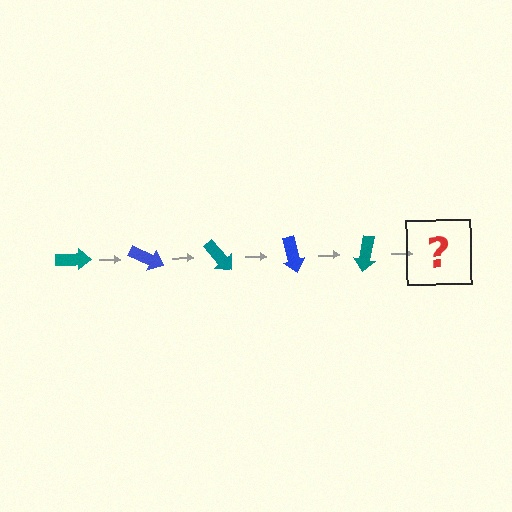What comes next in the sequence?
The next element should be a blue arrow, rotated 125 degrees from the start.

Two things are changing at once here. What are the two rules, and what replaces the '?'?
The two rules are that it rotates 25 degrees each step and the color cycles through teal and blue. The '?' should be a blue arrow, rotated 125 degrees from the start.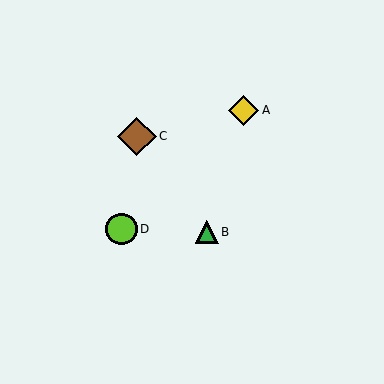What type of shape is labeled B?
Shape B is a green triangle.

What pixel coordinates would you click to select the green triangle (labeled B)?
Click at (207, 232) to select the green triangle B.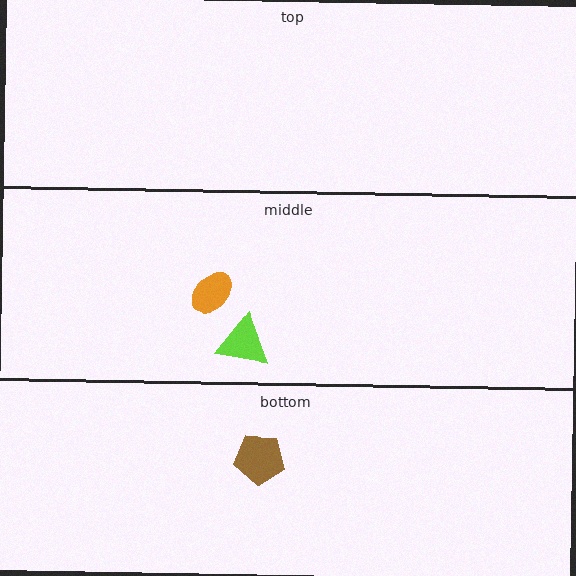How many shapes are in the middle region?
2.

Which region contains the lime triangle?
The middle region.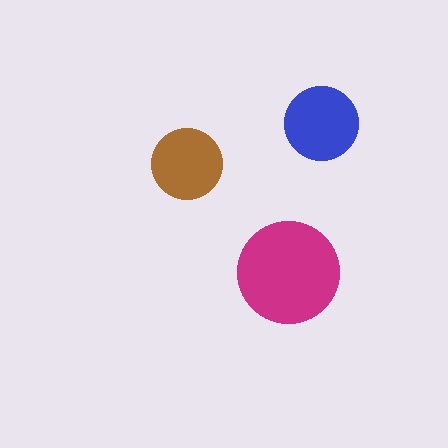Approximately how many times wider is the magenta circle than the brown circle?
About 1.5 times wider.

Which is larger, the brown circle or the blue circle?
The blue one.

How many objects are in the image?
There are 3 objects in the image.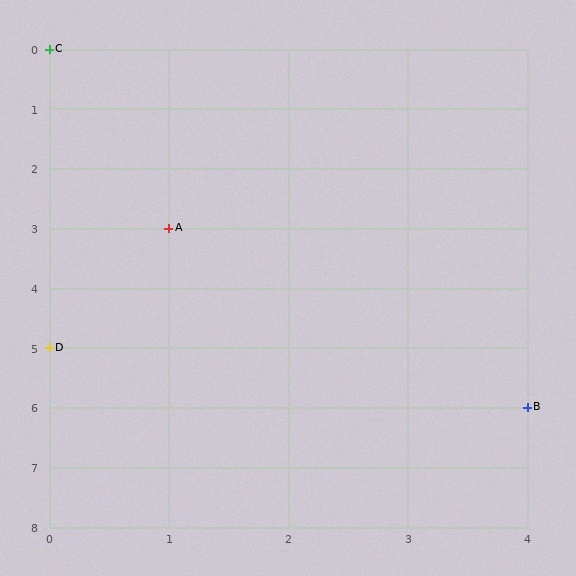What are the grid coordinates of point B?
Point B is at grid coordinates (4, 6).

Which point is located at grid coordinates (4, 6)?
Point B is at (4, 6).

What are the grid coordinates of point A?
Point A is at grid coordinates (1, 3).